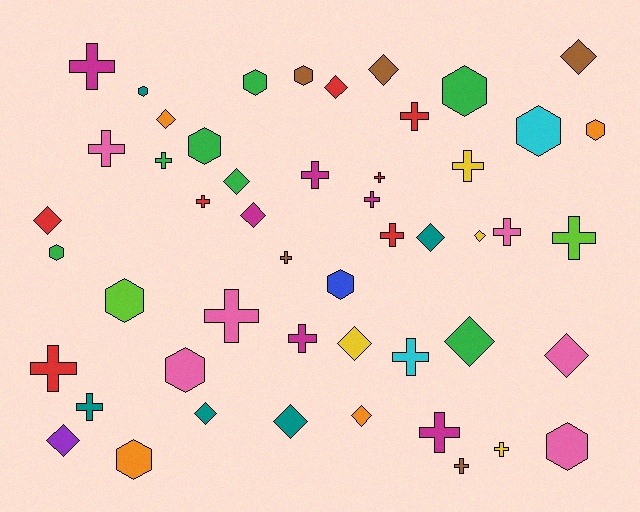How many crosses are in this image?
There are 21 crosses.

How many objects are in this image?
There are 50 objects.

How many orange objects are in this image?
There are 4 orange objects.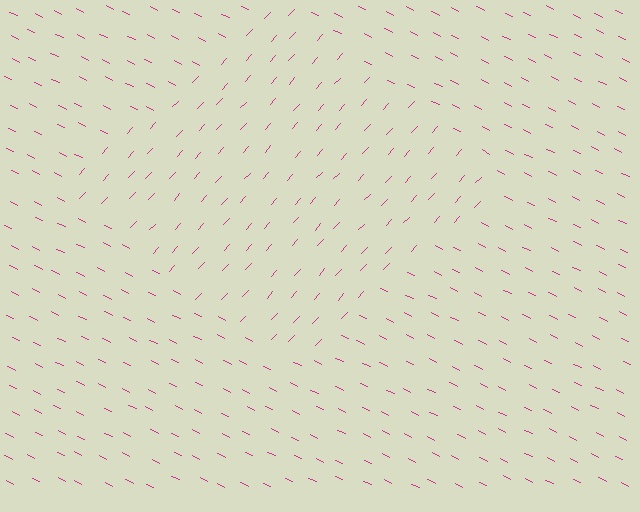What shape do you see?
I see a diamond.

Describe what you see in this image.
The image is filled with small magenta line segments. A diamond region in the image has lines oriented differently from the surrounding lines, creating a visible texture boundary.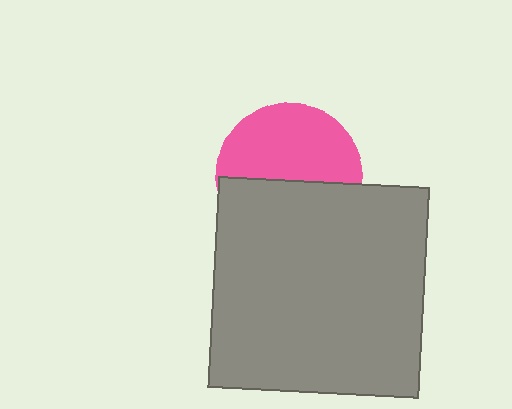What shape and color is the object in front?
The object in front is a gray square.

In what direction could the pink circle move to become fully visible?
The pink circle could move up. That would shift it out from behind the gray square entirely.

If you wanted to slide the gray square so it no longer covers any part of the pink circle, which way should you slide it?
Slide it down — that is the most direct way to separate the two shapes.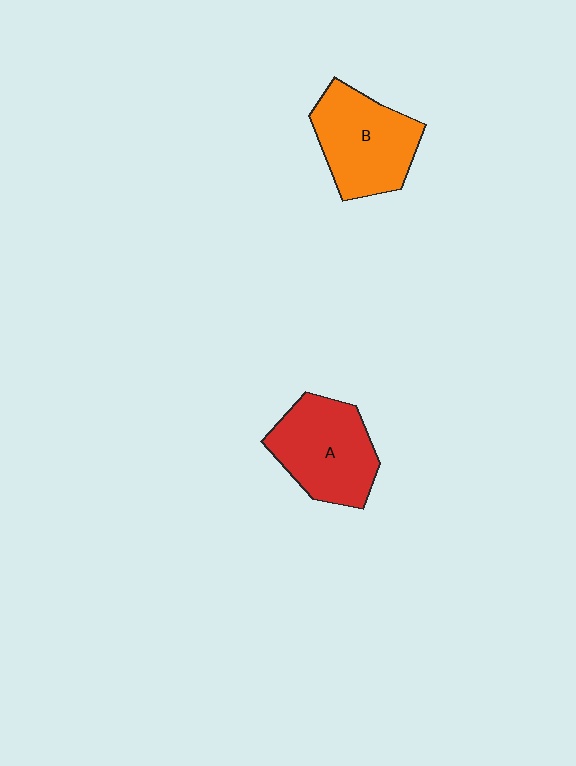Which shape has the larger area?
Shape B (orange).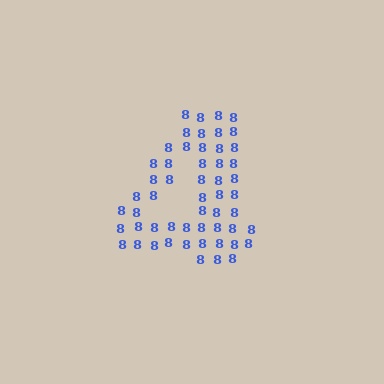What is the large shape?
The large shape is the digit 4.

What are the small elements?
The small elements are digit 8's.